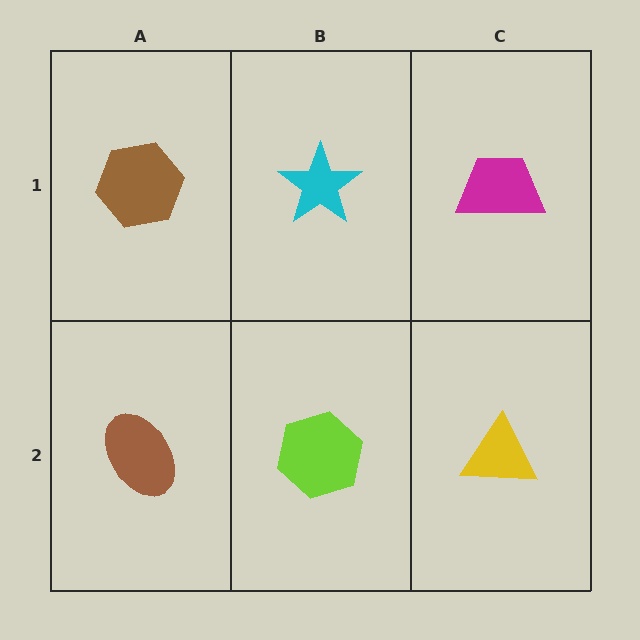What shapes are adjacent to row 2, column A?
A brown hexagon (row 1, column A), a lime hexagon (row 2, column B).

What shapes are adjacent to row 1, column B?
A lime hexagon (row 2, column B), a brown hexagon (row 1, column A), a magenta trapezoid (row 1, column C).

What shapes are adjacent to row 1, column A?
A brown ellipse (row 2, column A), a cyan star (row 1, column B).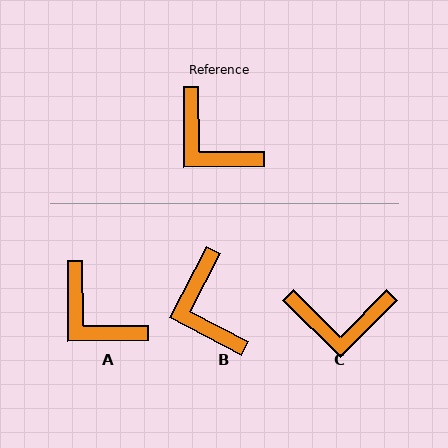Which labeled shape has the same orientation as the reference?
A.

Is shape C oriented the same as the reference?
No, it is off by about 45 degrees.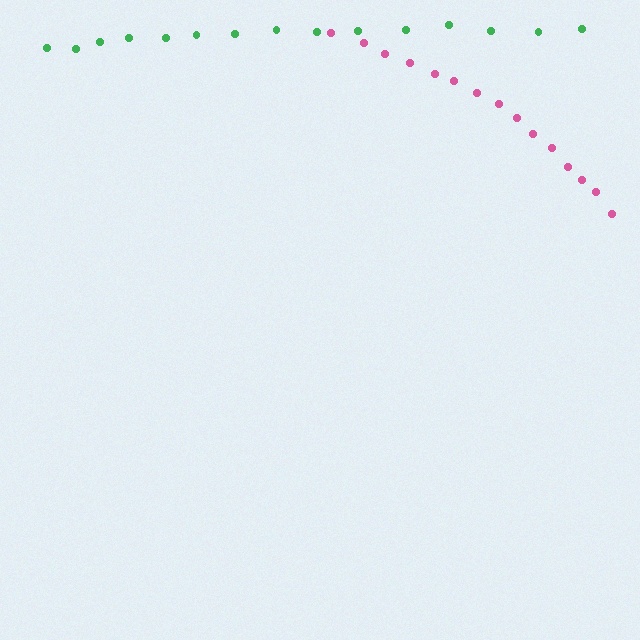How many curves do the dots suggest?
There are 2 distinct paths.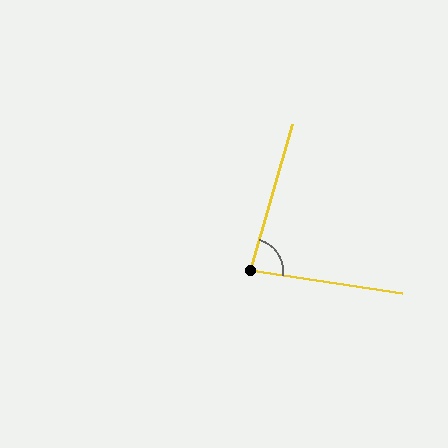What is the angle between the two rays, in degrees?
Approximately 82 degrees.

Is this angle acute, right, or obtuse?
It is acute.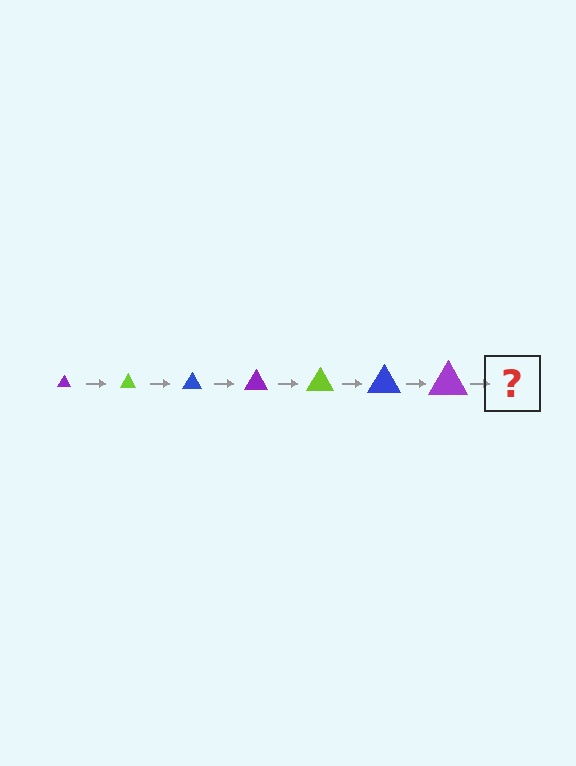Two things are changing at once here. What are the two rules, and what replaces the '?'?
The two rules are that the triangle grows larger each step and the color cycles through purple, lime, and blue. The '?' should be a lime triangle, larger than the previous one.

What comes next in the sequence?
The next element should be a lime triangle, larger than the previous one.